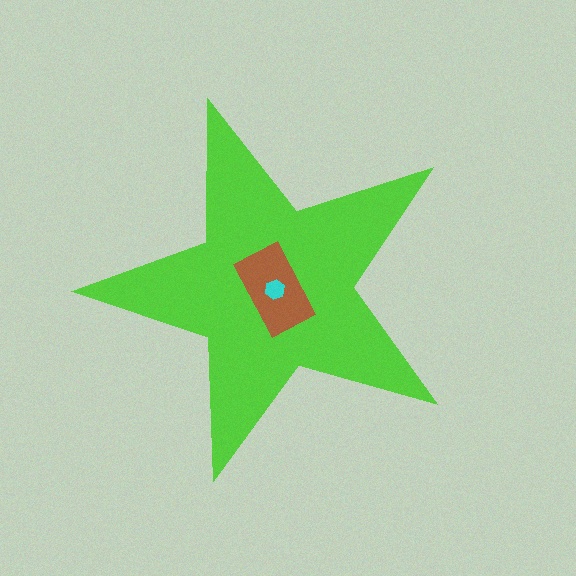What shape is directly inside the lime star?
The brown rectangle.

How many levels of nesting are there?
3.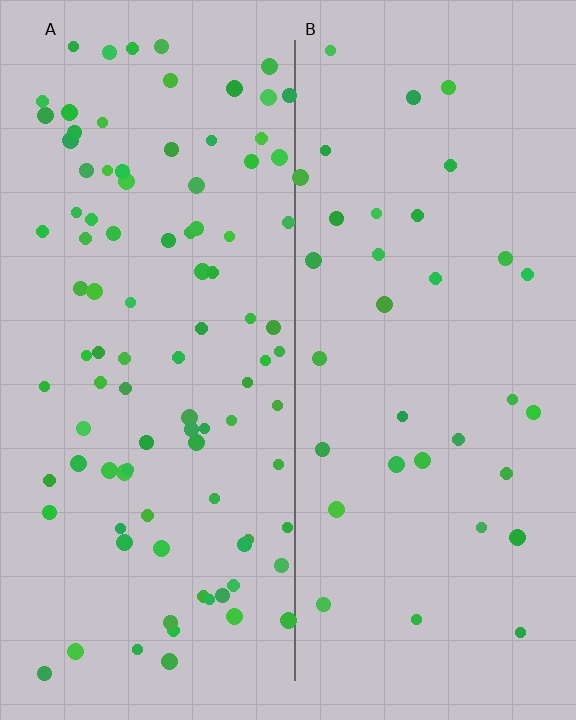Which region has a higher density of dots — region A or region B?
A (the left).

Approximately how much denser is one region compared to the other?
Approximately 2.8× — region A over region B.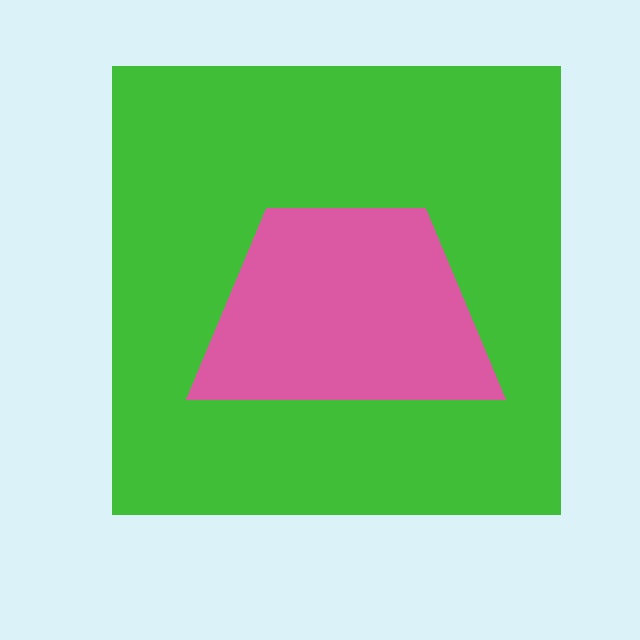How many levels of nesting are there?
2.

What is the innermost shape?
The pink trapezoid.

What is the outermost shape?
The green square.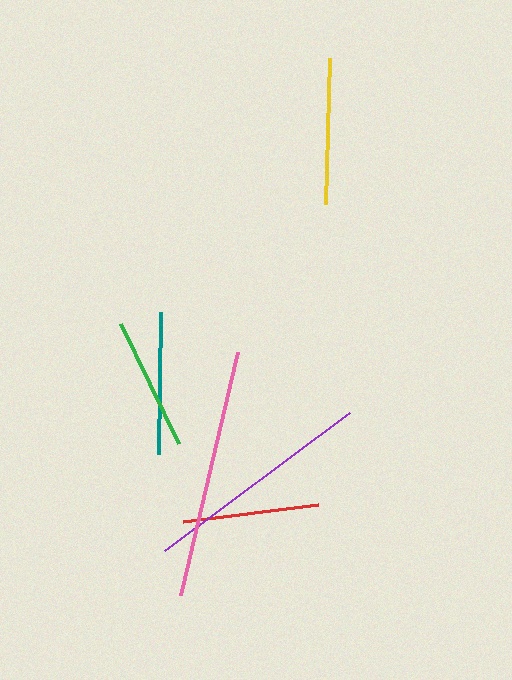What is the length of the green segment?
The green segment is approximately 134 pixels long.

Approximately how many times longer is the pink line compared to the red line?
The pink line is approximately 1.8 times the length of the red line.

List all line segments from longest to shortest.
From longest to shortest: pink, purple, yellow, teal, red, green.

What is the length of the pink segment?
The pink segment is approximately 249 pixels long.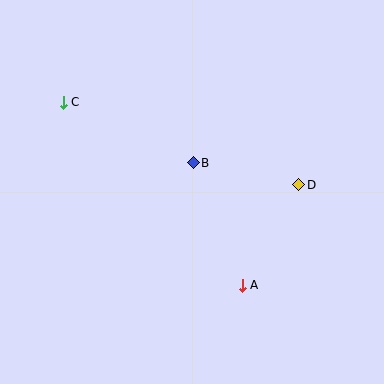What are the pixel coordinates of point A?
Point A is at (242, 285).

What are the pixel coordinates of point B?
Point B is at (193, 163).